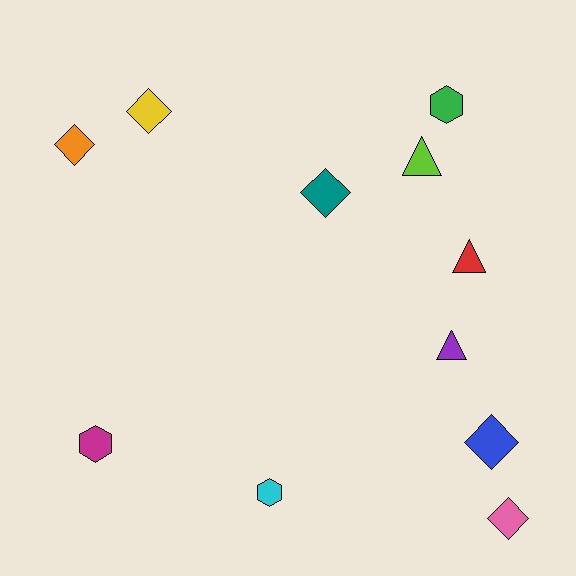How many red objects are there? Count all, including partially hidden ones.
There is 1 red object.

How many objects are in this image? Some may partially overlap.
There are 11 objects.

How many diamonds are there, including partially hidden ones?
There are 5 diamonds.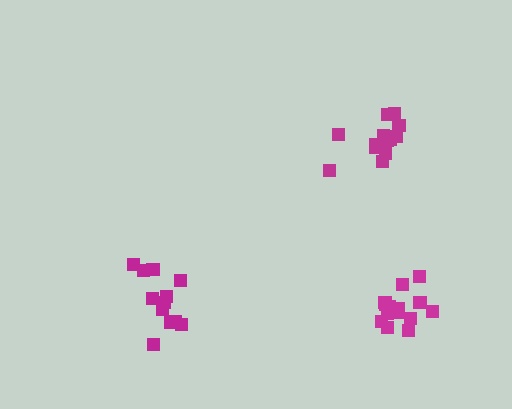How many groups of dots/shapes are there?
There are 3 groups.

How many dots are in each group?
Group 1: 14 dots, Group 2: 13 dots, Group 3: 12 dots (39 total).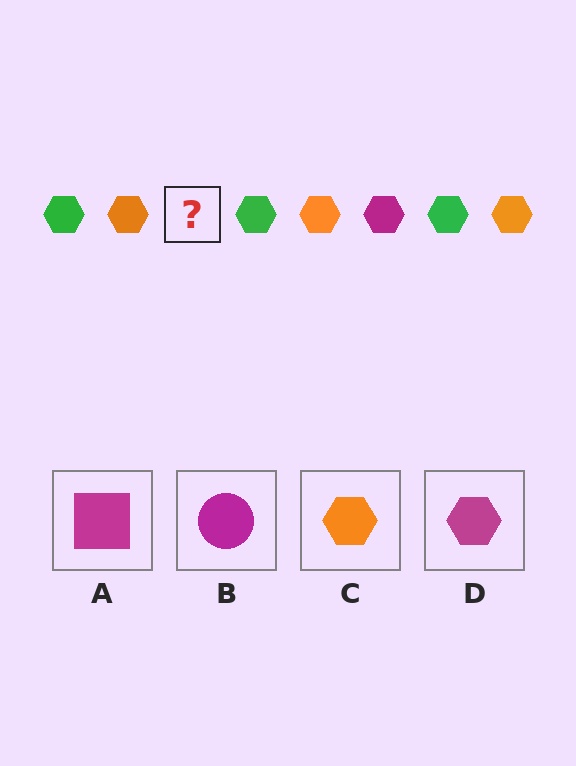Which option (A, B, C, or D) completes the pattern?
D.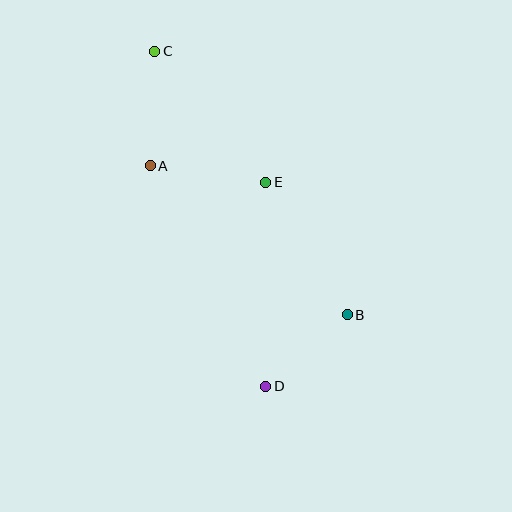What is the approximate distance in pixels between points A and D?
The distance between A and D is approximately 249 pixels.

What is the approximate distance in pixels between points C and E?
The distance between C and E is approximately 172 pixels.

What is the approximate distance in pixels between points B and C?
The distance between B and C is approximately 327 pixels.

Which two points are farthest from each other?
Points C and D are farthest from each other.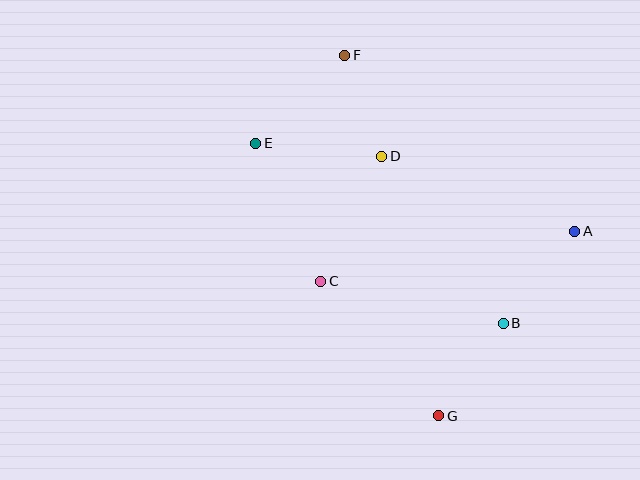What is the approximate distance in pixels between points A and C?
The distance between A and C is approximately 259 pixels.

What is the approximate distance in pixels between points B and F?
The distance between B and F is approximately 311 pixels.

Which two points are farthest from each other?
Points F and G are farthest from each other.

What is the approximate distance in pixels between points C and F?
The distance between C and F is approximately 227 pixels.